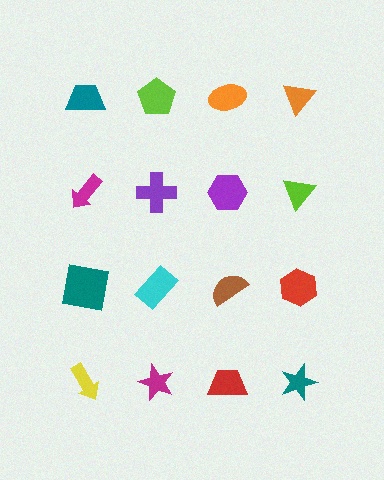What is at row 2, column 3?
A purple hexagon.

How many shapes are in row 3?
4 shapes.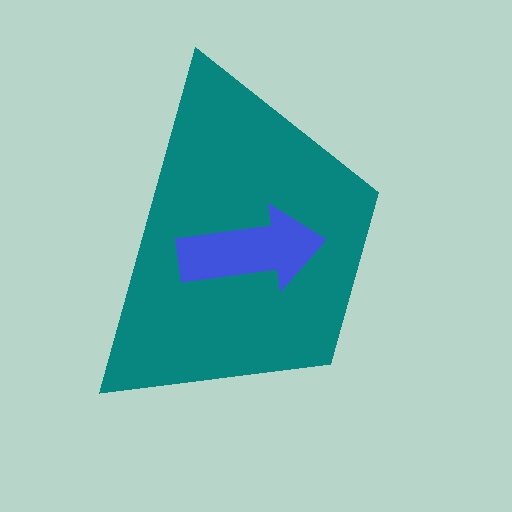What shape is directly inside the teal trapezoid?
The blue arrow.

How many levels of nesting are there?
2.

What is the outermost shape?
The teal trapezoid.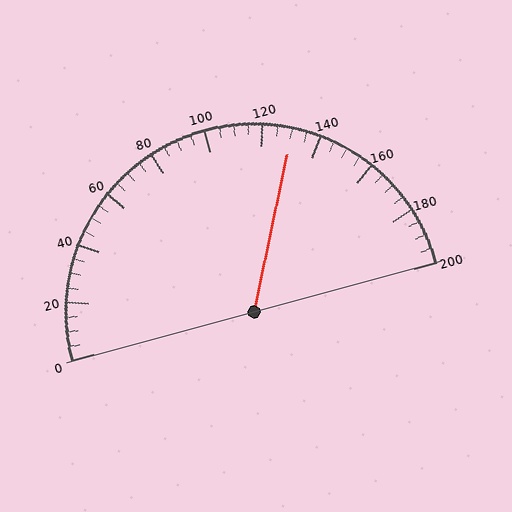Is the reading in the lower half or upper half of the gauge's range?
The reading is in the upper half of the range (0 to 200).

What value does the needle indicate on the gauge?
The needle indicates approximately 130.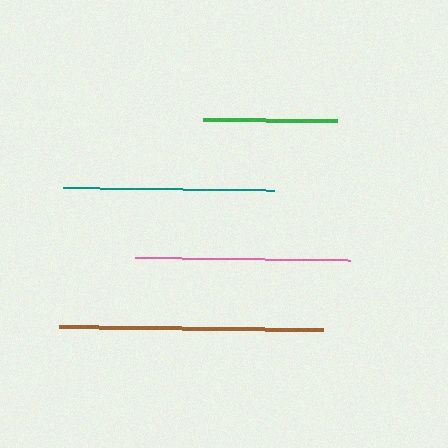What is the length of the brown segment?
The brown segment is approximately 265 pixels long.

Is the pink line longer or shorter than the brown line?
The brown line is longer than the pink line.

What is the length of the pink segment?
The pink segment is approximately 215 pixels long.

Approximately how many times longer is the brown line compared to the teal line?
The brown line is approximately 1.3 times the length of the teal line.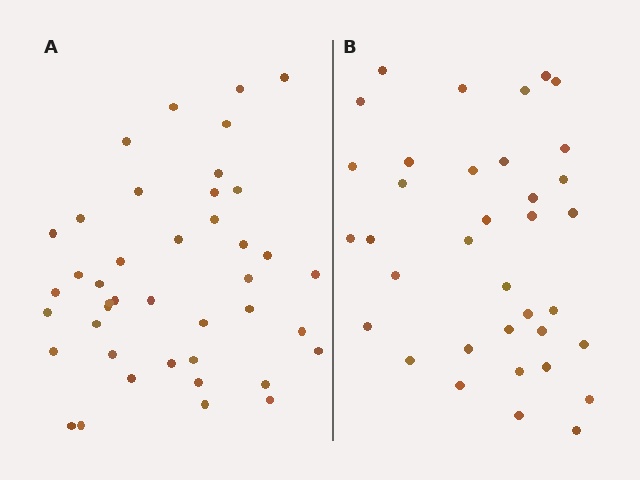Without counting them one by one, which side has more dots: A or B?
Region A (the left region) has more dots.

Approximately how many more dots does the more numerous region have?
Region A has about 6 more dots than region B.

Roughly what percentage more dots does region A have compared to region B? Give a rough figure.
About 15% more.